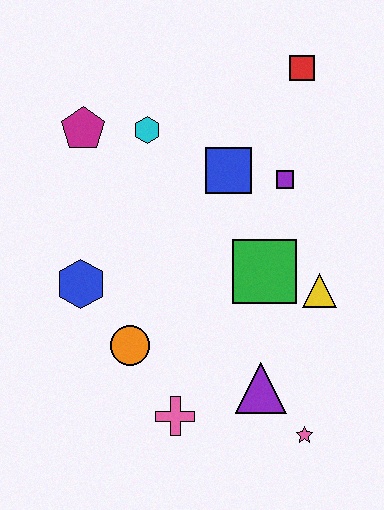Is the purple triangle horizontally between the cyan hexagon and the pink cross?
No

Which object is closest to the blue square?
The purple square is closest to the blue square.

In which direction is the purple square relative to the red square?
The purple square is below the red square.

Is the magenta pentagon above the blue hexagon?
Yes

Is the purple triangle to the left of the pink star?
Yes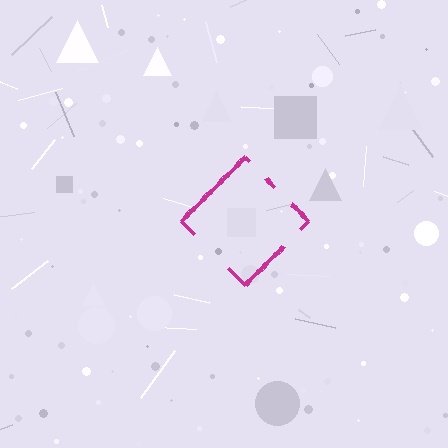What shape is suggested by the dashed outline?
The dashed outline suggests a diamond.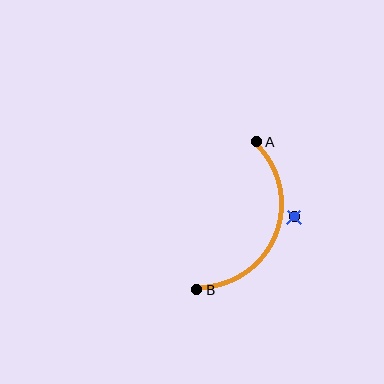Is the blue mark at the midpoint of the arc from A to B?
No — the blue mark does not lie on the arc at all. It sits slightly outside the curve.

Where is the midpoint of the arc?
The arc midpoint is the point on the curve farthest from the straight line joining A and B. It sits to the right of that line.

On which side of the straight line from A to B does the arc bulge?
The arc bulges to the right of the straight line connecting A and B.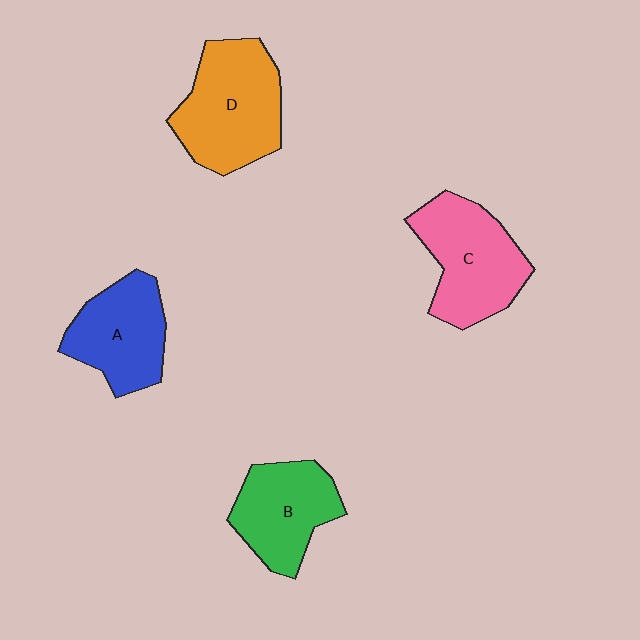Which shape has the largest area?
Shape D (orange).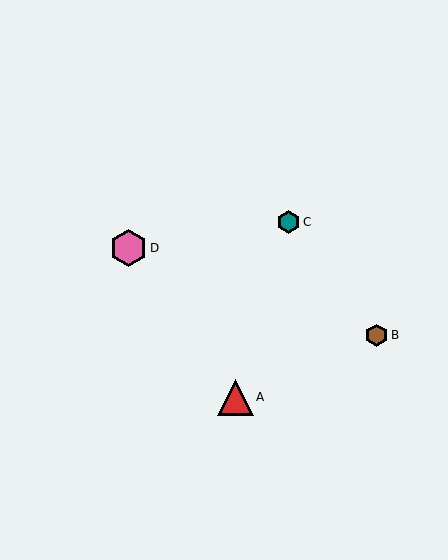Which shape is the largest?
The pink hexagon (labeled D) is the largest.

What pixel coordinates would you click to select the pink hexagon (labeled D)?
Click at (129, 248) to select the pink hexagon D.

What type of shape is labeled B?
Shape B is a brown hexagon.